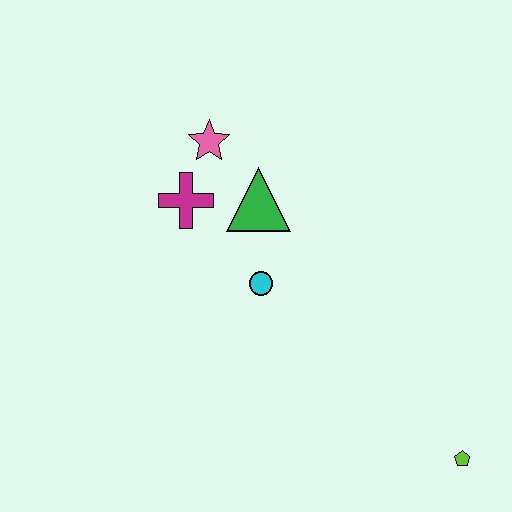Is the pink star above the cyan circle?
Yes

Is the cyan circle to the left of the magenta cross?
No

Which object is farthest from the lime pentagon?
The pink star is farthest from the lime pentagon.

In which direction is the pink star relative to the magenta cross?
The pink star is above the magenta cross.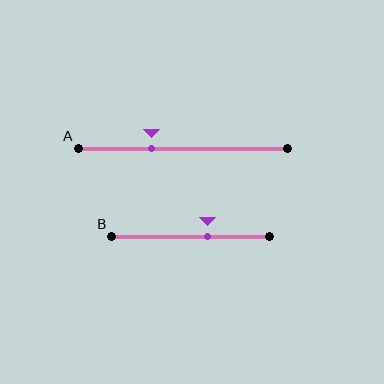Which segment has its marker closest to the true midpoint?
Segment B has its marker closest to the true midpoint.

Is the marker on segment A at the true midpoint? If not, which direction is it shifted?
No, the marker on segment A is shifted to the left by about 15% of the segment length.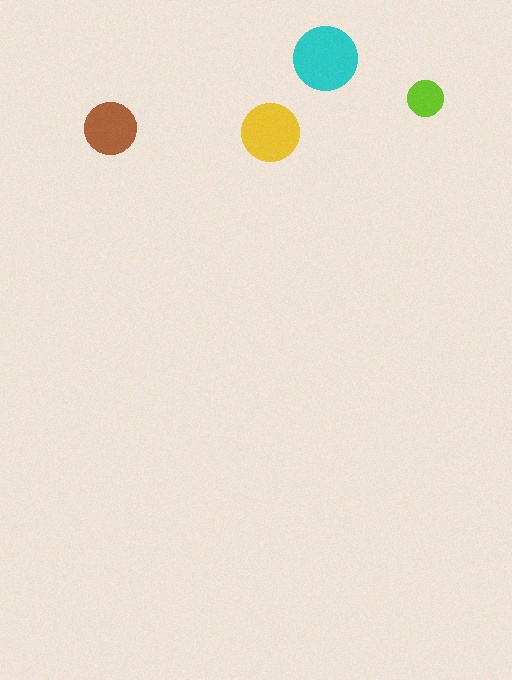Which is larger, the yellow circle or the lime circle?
The yellow one.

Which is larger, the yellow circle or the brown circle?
The yellow one.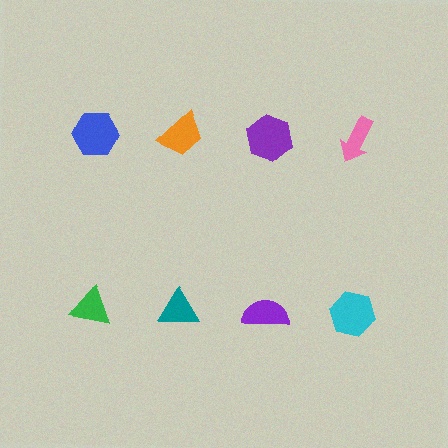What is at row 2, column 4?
A cyan hexagon.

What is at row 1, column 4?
A pink arrow.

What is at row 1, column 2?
An orange trapezoid.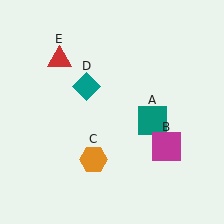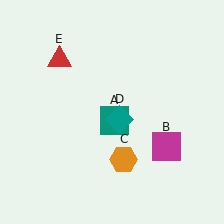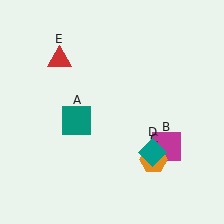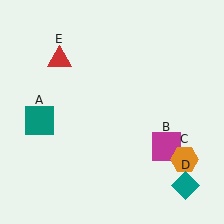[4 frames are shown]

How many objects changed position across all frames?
3 objects changed position: teal square (object A), orange hexagon (object C), teal diamond (object D).